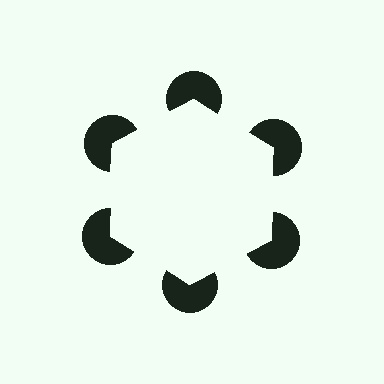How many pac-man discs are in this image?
There are 6 — one at each vertex of the illusory hexagon.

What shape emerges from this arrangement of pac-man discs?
An illusory hexagon — its edges are inferred from the aligned wedge cuts in the pac-man discs, not physically drawn.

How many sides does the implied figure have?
6 sides.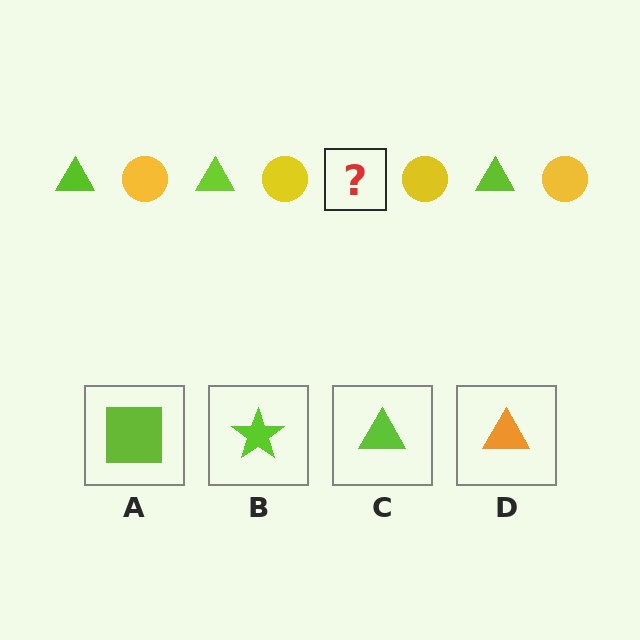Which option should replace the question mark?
Option C.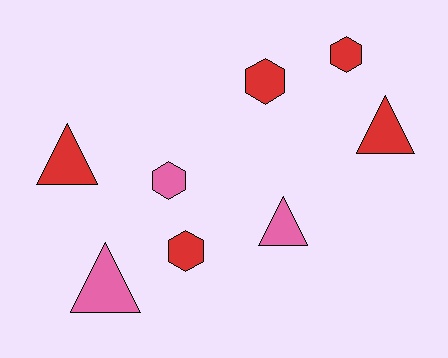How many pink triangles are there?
There are 2 pink triangles.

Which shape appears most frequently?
Hexagon, with 4 objects.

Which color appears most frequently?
Red, with 5 objects.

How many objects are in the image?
There are 8 objects.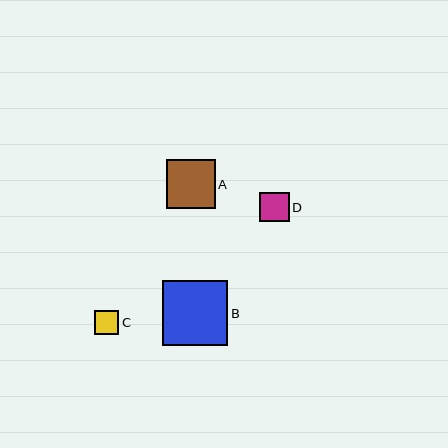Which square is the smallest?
Square C is the smallest with a size of approximately 25 pixels.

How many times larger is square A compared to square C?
Square A is approximately 2.0 times the size of square C.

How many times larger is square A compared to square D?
Square A is approximately 1.7 times the size of square D.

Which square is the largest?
Square B is the largest with a size of approximately 65 pixels.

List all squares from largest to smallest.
From largest to smallest: B, A, D, C.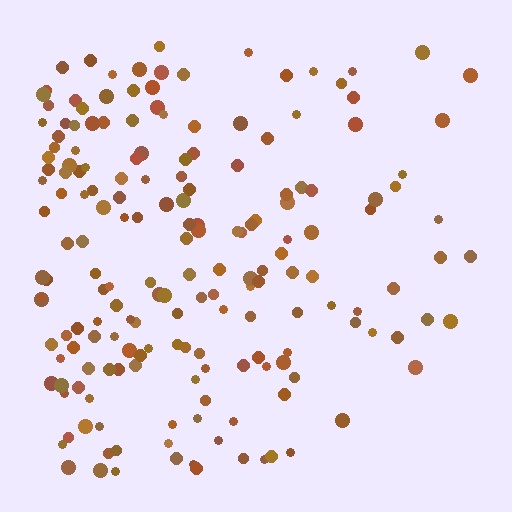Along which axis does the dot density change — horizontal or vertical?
Horizontal.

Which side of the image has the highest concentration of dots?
The left.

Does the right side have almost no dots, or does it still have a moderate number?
Still a moderate number, just noticeably fewer than the left.